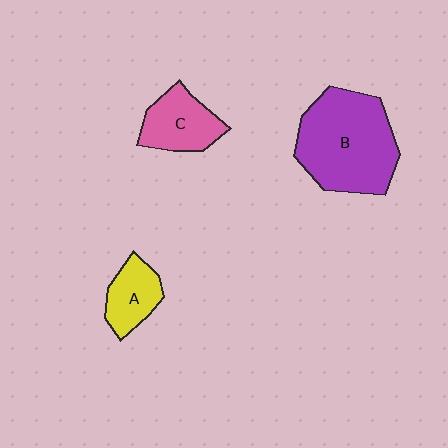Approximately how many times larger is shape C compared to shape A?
Approximately 1.3 times.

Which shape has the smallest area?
Shape A (yellow).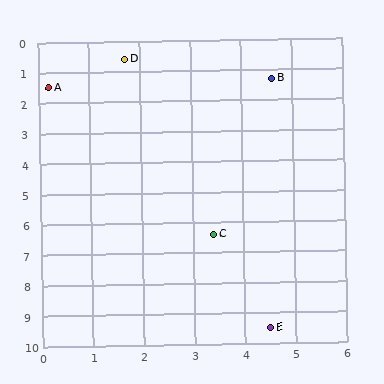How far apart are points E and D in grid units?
Points E and D are about 9.3 grid units apart.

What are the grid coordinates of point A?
Point A is at approximately (0.2, 1.5).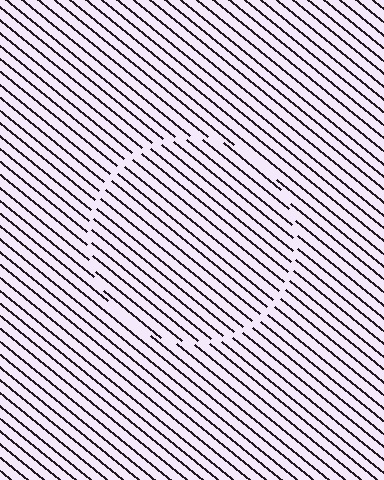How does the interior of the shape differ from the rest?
The interior of the shape contains the same grating, shifted by half a period — the contour is defined by the phase discontinuity where line-ends from the inner and outer gratings abut.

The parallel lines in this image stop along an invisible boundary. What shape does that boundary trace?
An illusory circle. The interior of the shape contains the same grating, shifted by half a period — the contour is defined by the phase discontinuity where line-ends from the inner and outer gratings abut.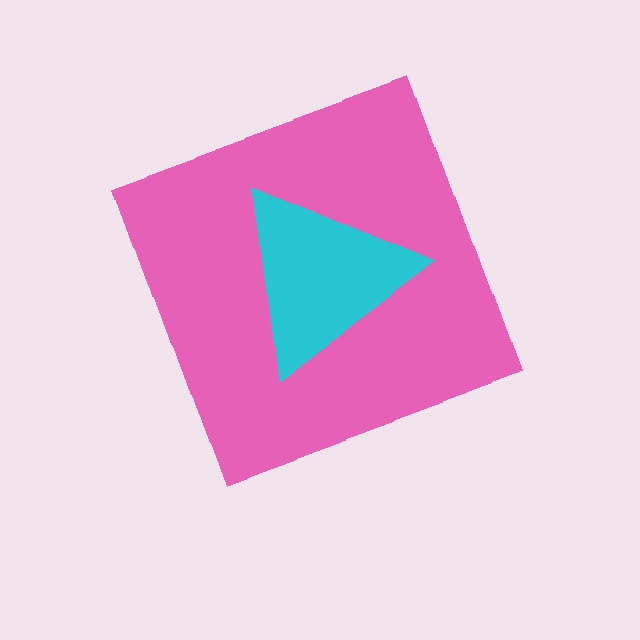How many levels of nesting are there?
2.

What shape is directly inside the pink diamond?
The cyan triangle.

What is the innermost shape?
The cyan triangle.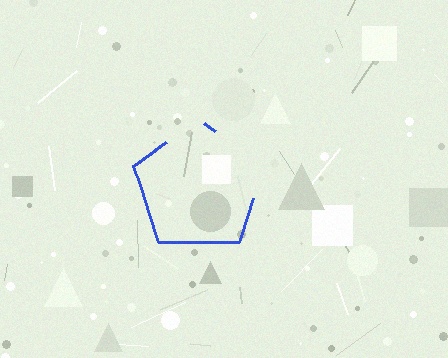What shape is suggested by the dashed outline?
The dashed outline suggests a pentagon.